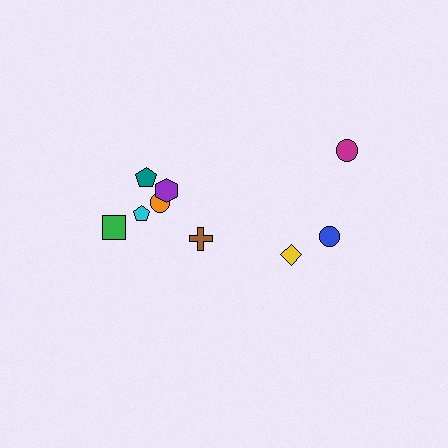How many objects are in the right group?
There are 3 objects.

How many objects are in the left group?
There are 6 objects.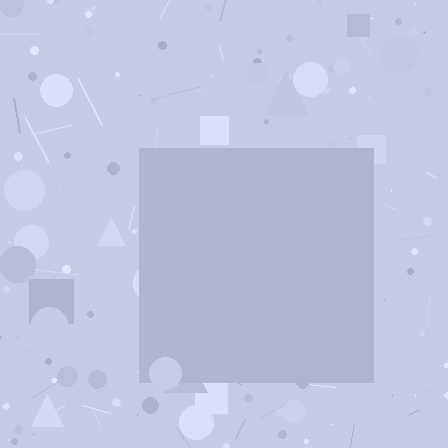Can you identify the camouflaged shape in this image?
The camouflaged shape is a square.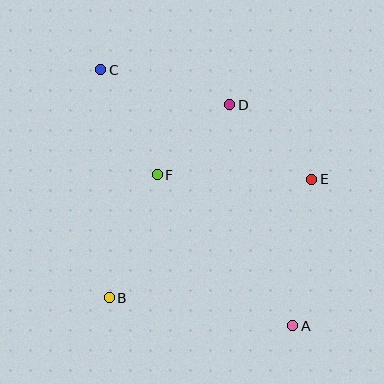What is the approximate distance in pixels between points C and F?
The distance between C and F is approximately 119 pixels.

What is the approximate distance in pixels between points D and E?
The distance between D and E is approximately 111 pixels.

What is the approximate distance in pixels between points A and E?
The distance between A and E is approximately 148 pixels.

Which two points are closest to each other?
Points D and F are closest to each other.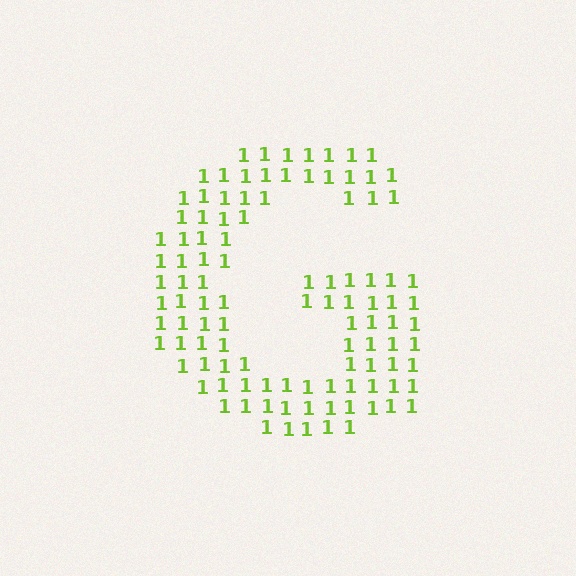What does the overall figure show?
The overall figure shows the letter G.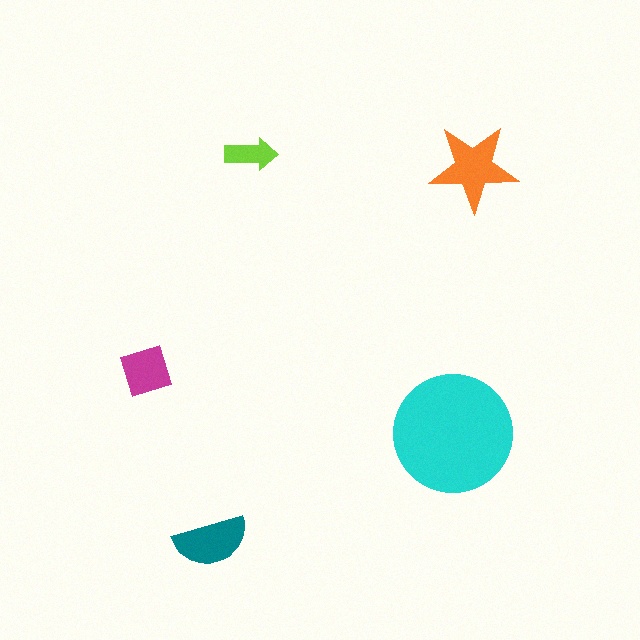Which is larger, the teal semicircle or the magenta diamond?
The teal semicircle.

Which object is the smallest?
The lime arrow.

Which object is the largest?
The cyan circle.